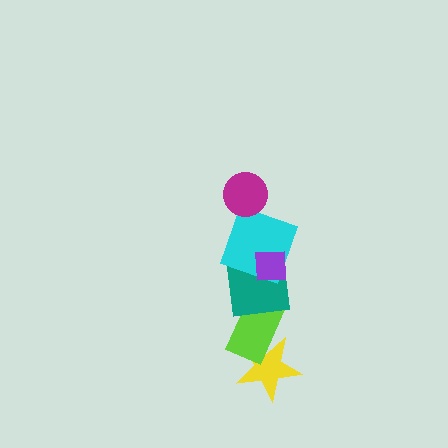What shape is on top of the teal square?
The cyan square is on top of the teal square.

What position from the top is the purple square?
The purple square is 2nd from the top.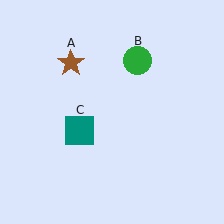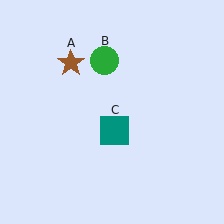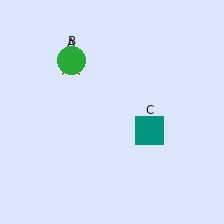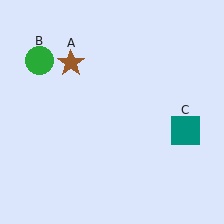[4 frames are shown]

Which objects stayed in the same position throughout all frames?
Brown star (object A) remained stationary.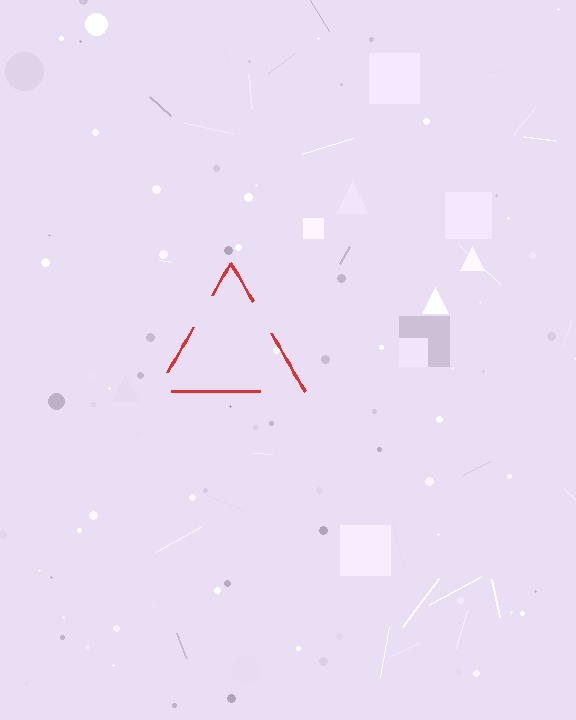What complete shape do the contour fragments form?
The contour fragments form a triangle.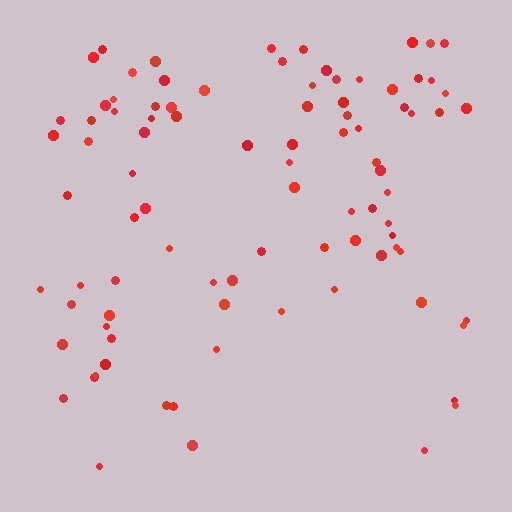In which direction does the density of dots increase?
From bottom to top, with the top side densest.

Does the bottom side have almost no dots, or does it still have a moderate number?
Still a moderate number, just noticeably fewer than the top.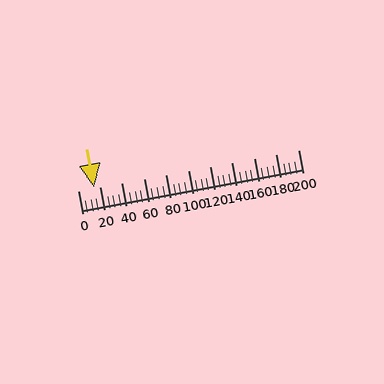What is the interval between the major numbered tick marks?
The major tick marks are spaced 20 units apart.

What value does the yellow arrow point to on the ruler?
The yellow arrow points to approximately 15.